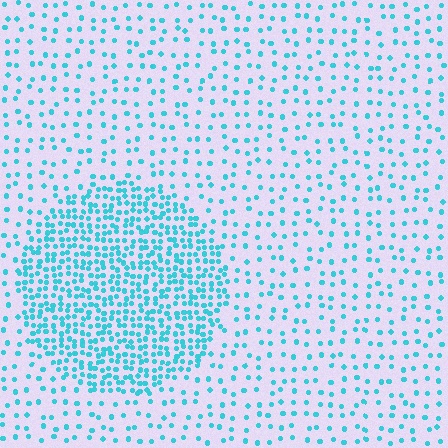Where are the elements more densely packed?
The elements are more densely packed inside the circle boundary.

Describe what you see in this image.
The image contains small cyan elements arranged at two different densities. A circle-shaped region is visible where the elements are more densely packed than the surrounding area.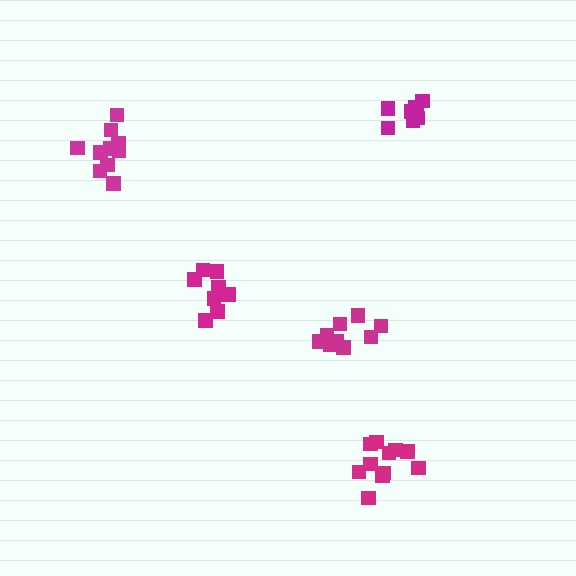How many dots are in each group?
Group 1: 9 dots, Group 2: 11 dots, Group 3: 10 dots, Group 4: 8 dots, Group 5: 8 dots (46 total).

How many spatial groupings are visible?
There are 5 spatial groupings.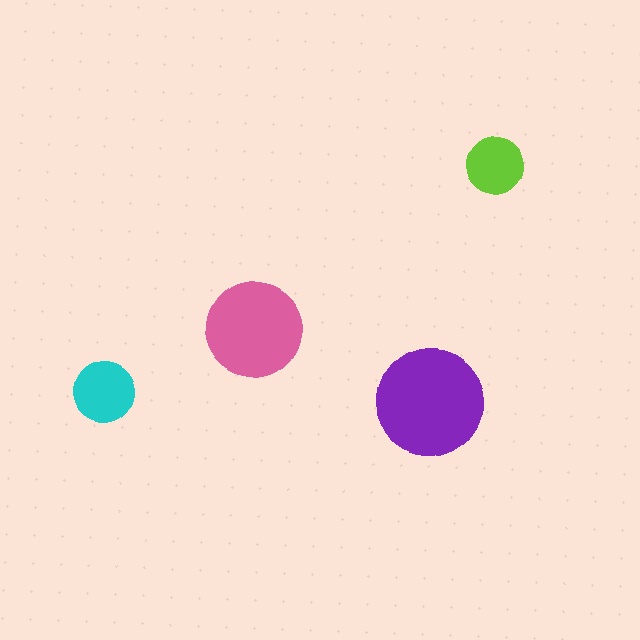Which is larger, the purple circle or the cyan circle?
The purple one.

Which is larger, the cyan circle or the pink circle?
The pink one.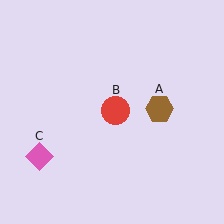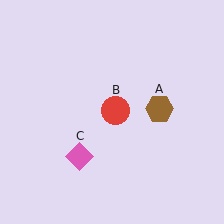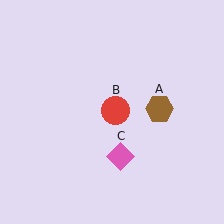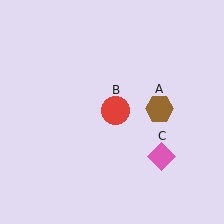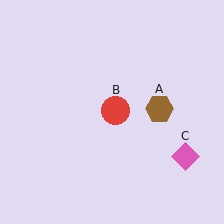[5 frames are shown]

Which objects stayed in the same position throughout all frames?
Brown hexagon (object A) and red circle (object B) remained stationary.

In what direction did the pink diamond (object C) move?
The pink diamond (object C) moved right.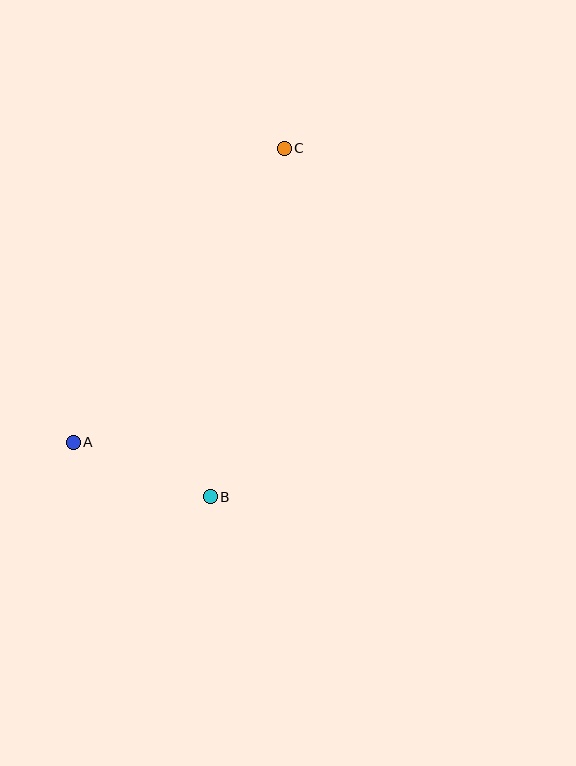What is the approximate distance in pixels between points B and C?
The distance between B and C is approximately 357 pixels.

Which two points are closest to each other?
Points A and B are closest to each other.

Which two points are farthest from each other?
Points A and C are farthest from each other.